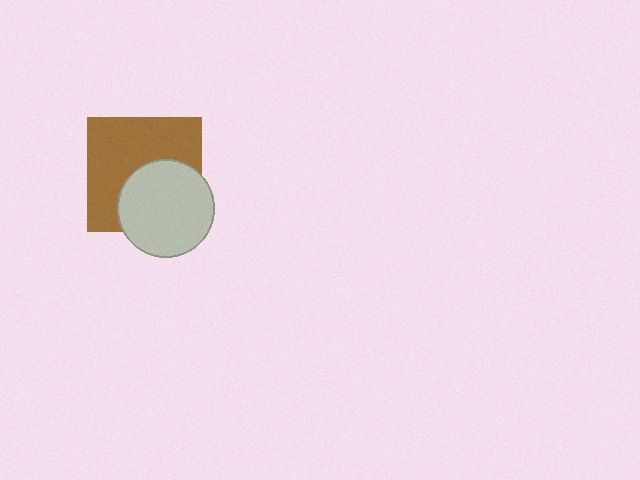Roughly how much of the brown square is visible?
About half of it is visible (roughly 59%).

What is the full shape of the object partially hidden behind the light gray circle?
The partially hidden object is a brown square.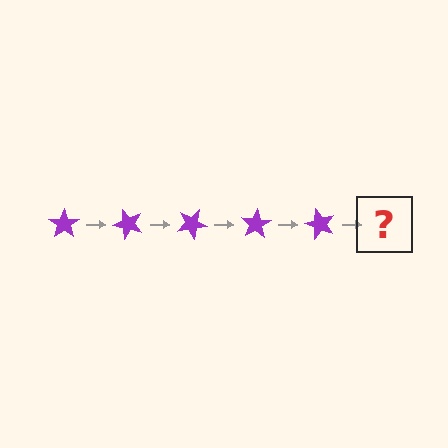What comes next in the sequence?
The next element should be a purple star rotated 250 degrees.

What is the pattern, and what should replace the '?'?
The pattern is that the star rotates 50 degrees each step. The '?' should be a purple star rotated 250 degrees.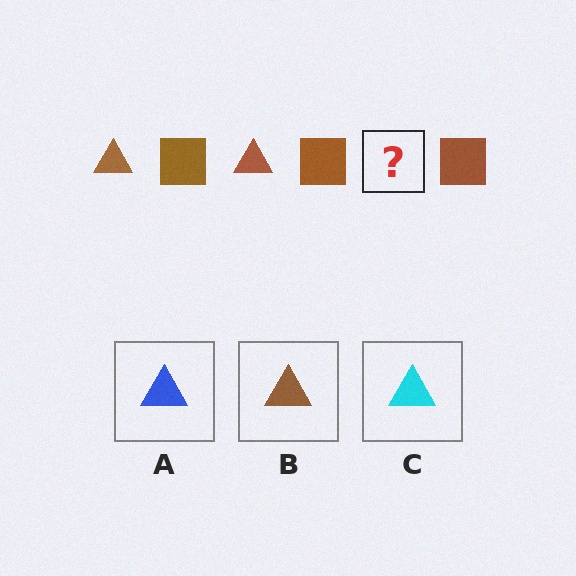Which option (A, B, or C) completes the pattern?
B.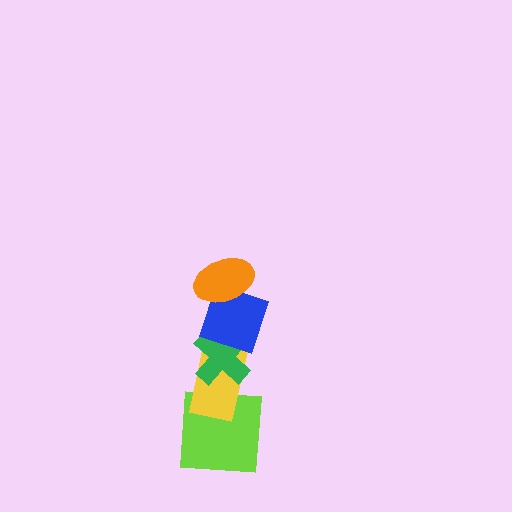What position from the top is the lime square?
The lime square is 5th from the top.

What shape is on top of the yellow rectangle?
The green cross is on top of the yellow rectangle.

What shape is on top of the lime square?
The yellow rectangle is on top of the lime square.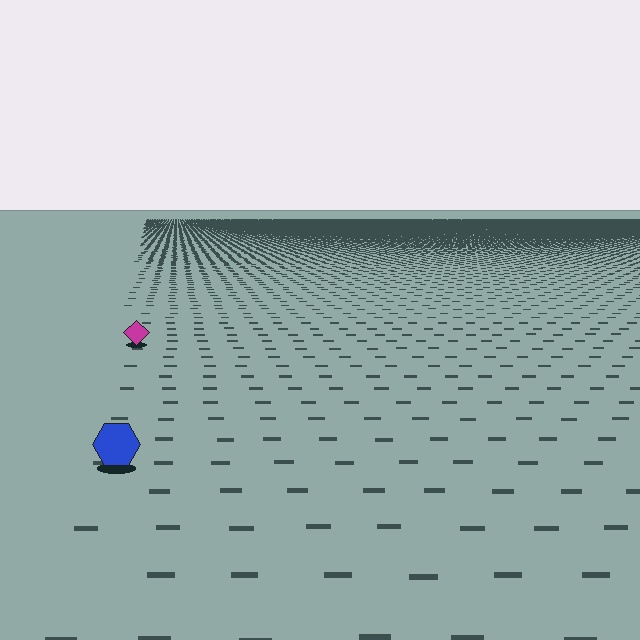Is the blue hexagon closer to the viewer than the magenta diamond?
Yes. The blue hexagon is closer — you can tell from the texture gradient: the ground texture is coarser near it.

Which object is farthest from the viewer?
The magenta diamond is farthest from the viewer. It appears smaller and the ground texture around it is denser.